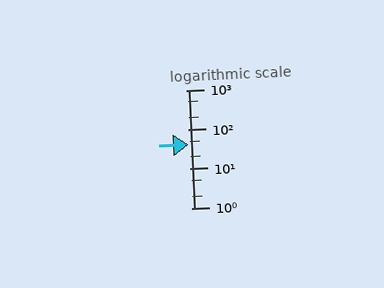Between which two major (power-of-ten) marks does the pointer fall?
The pointer is between 10 and 100.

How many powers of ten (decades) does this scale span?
The scale spans 3 decades, from 1 to 1000.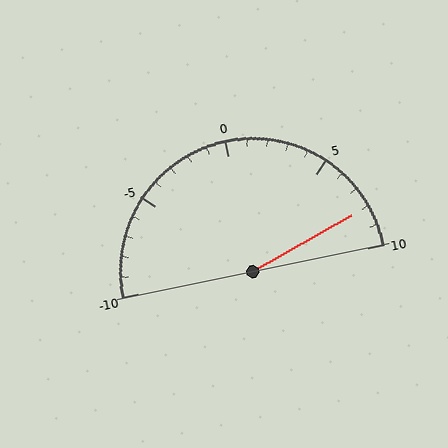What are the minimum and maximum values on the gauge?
The gauge ranges from -10 to 10.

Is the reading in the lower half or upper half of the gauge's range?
The reading is in the upper half of the range (-10 to 10).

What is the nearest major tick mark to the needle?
The nearest major tick mark is 10.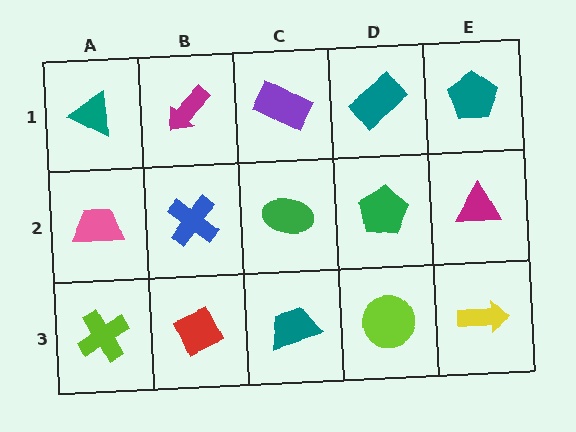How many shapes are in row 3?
5 shapes.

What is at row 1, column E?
A teal pentagon.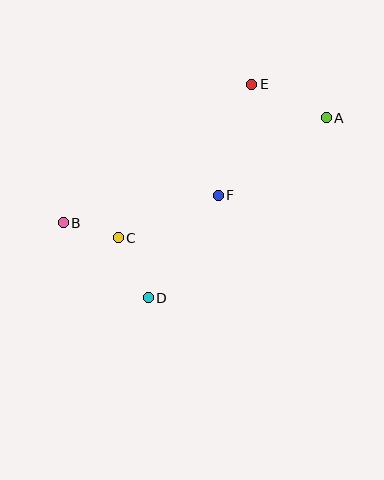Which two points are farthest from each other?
Points A and B are farthest from each other.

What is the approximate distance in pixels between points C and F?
The distance between C and F is approximately 109 pixels.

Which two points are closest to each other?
Points B and C are closest to each other.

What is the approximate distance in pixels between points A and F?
The distance between A and F is approximately 133 pixels.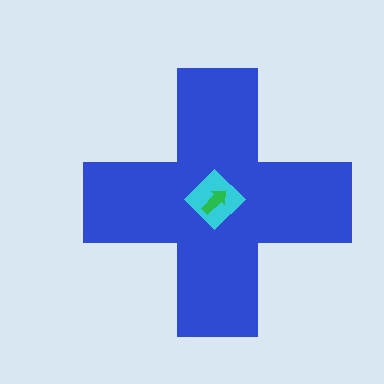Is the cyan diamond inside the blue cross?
Yes.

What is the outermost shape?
The blue cross.